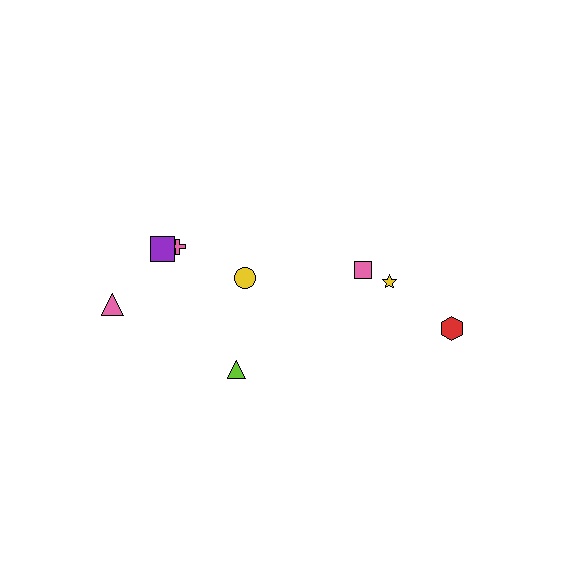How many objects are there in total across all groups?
There are 8 objects.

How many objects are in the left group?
There are 5 objects.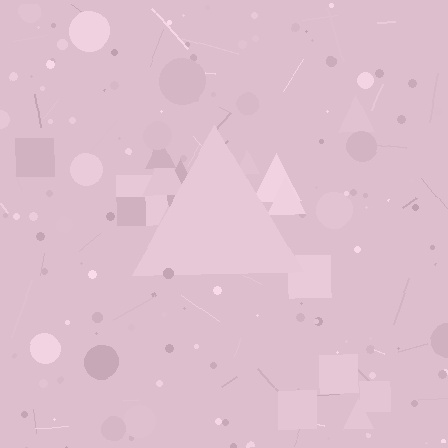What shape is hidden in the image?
A triangle is hidden in the image.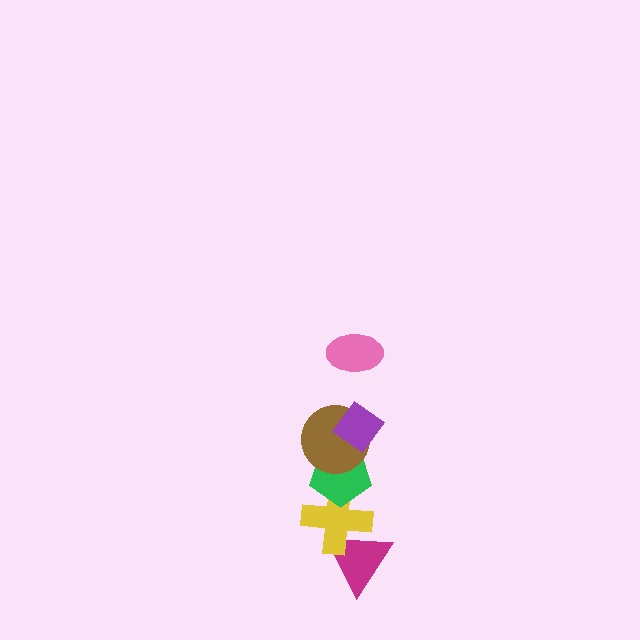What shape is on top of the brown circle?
The purple diamond is on top of the brown circle.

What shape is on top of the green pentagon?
The brown circle is on top of the green pentagon.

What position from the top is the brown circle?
The brown circle is 3rd from the top.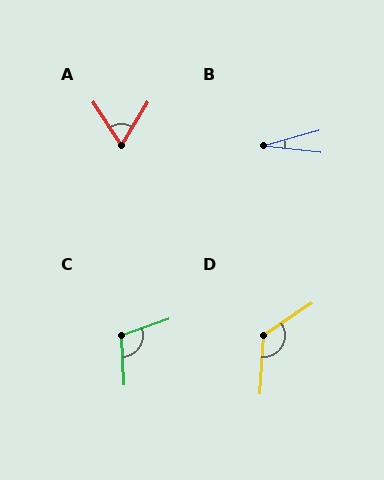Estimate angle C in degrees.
Approximately 106 degrees.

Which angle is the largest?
D, at approximately 128 degrees.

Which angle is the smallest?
B, at approximately 21 degrees.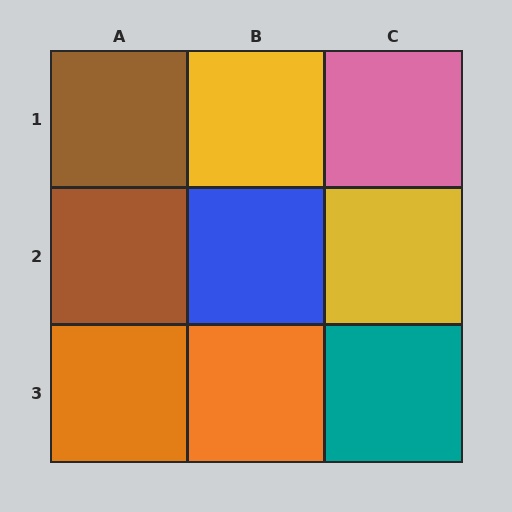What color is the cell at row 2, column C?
Yellow.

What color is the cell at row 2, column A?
Brown.